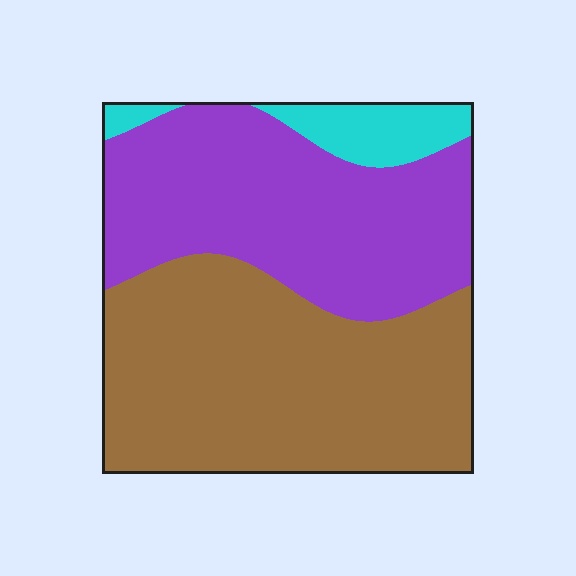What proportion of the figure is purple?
Purple covers 41% of the figure.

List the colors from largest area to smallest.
From largest to smallest: brown, purple, cyan.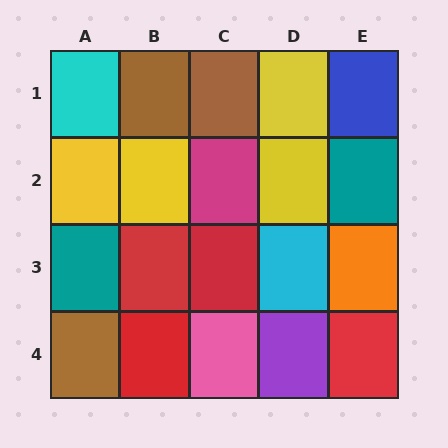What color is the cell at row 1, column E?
Blue.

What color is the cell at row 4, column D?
Purple.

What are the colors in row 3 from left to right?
Teal, red, red, cyan, orange.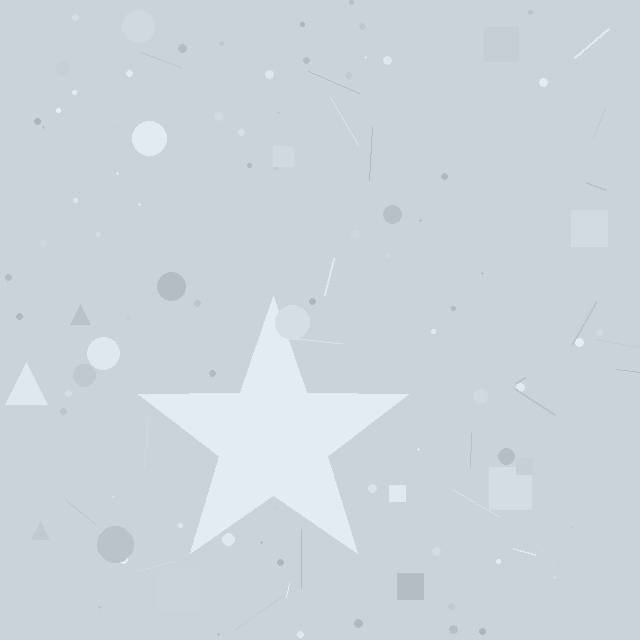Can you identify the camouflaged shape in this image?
The camouflaged shape is a star.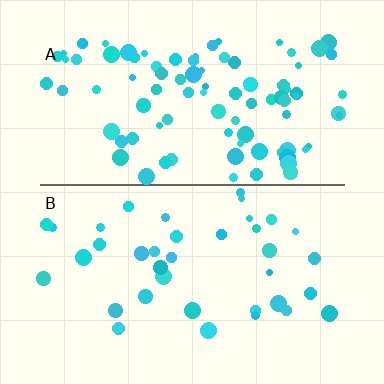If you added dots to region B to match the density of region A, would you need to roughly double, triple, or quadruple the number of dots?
Approximately double.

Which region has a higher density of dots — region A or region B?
A (the top).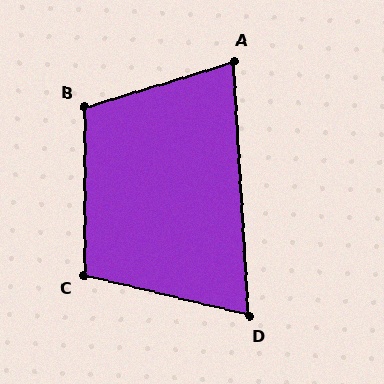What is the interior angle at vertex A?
Approximately 77 degrees (acute).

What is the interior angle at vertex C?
Approximately 103 degrees (obtuse).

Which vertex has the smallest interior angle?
D, at approximately 73 degrees.